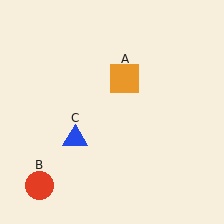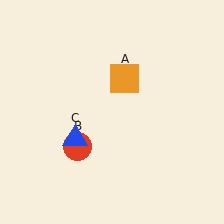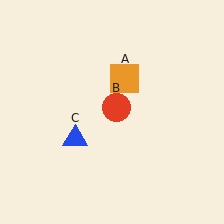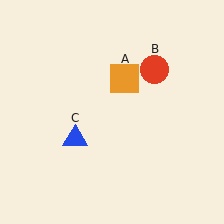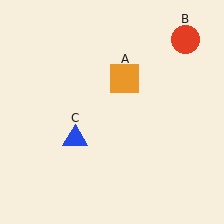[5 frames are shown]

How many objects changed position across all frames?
1 object changed position: red circle (object B).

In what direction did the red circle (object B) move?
The red circle (object B) moved up and to the right.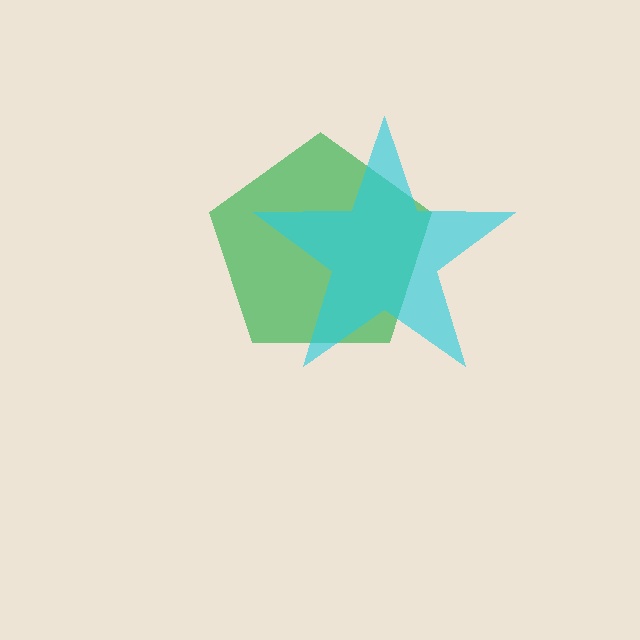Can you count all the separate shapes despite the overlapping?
Yes, there are 2 separate shapes.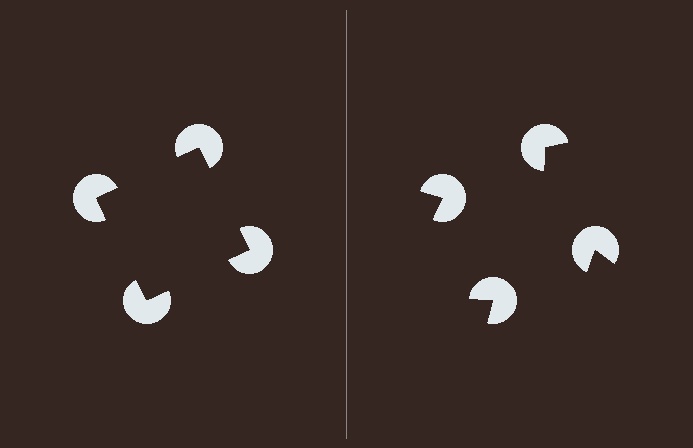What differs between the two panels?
The pac-man discs are positioned identically on both sides; only the wedge orientations differ. On the left they align to a square; on the right they are misaligned.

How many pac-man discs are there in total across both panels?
8 — 4 on each side.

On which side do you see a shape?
An illusory square appears on the left side. On the right side the wedge cuts are rotated, so no coherent shape forms.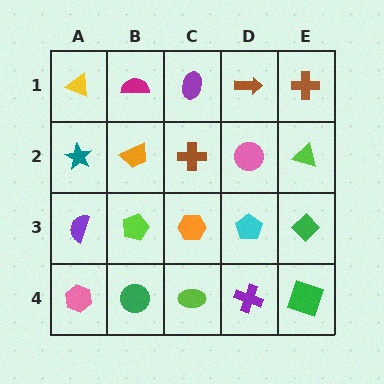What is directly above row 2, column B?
A magenta semicircle.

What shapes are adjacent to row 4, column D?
A cyan pentagon (row 3, column D), a lime ellipse (row 4, column C), a green square (row 4, column E).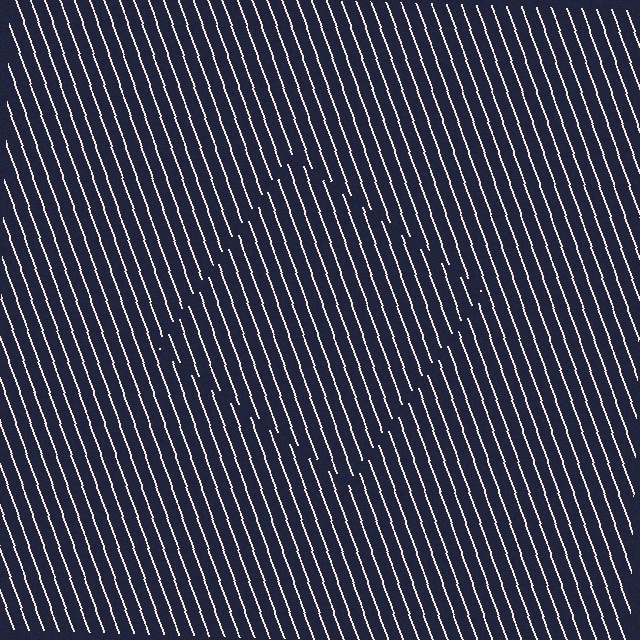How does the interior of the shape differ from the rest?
The interior of the shape contains the same grating, shifted by half a period — the contour is defined by the phase discontinuity where line-ends from the inner and outer gratings abut.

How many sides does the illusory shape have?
4 sides — the line-ends trace a square.